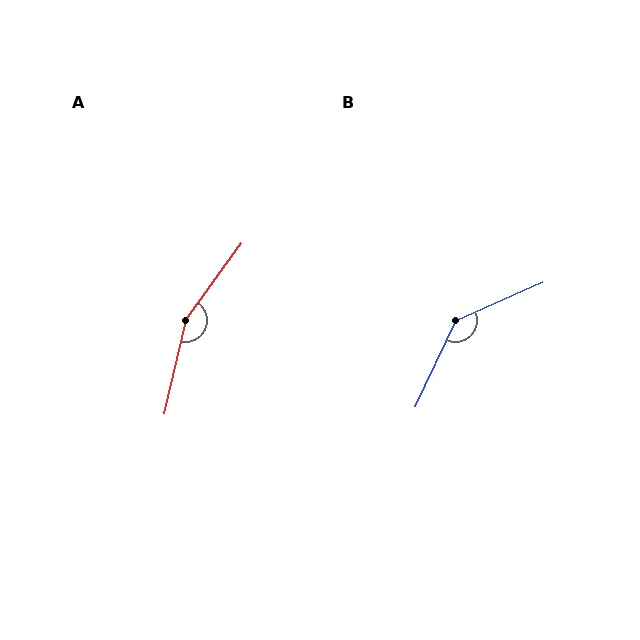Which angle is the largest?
A, at approximately 157 degrees.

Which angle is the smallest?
B, at approximately 139 degrees.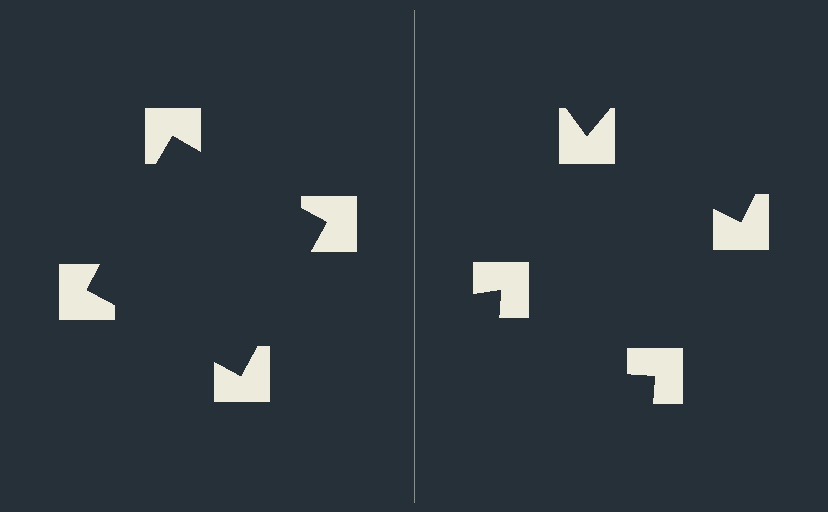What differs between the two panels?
The notched squares are positioned identically on both sides; only the wedge orientations differ. On the left they align to a square; on the right they are misaligned.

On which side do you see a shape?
An illusory square appears on the left side. On the right side the wedge cuts are rotated, so no coherent shape forms.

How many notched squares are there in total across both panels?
8 — 4 on each side.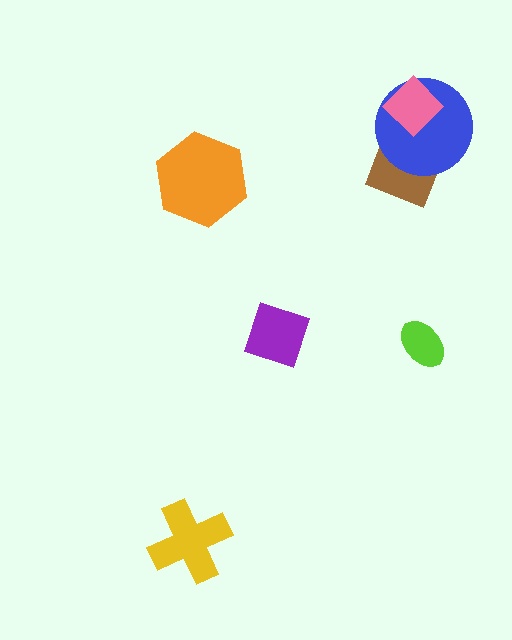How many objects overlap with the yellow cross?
0 objects overlap with the yellow cross.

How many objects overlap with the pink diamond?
2 objects overlap with the pink diamond.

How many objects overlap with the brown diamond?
2 objects overlap with the brown diamond.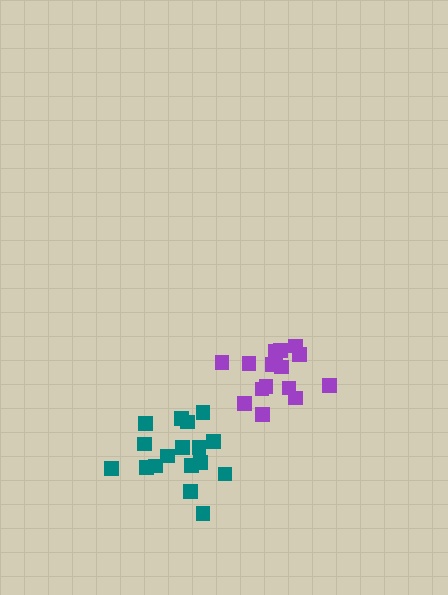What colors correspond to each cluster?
The clusters are colored: teal, purple.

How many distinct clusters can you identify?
There are 2 distinct clusters.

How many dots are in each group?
Group 1: 17 dots, Group 2: 16 dots (33 total).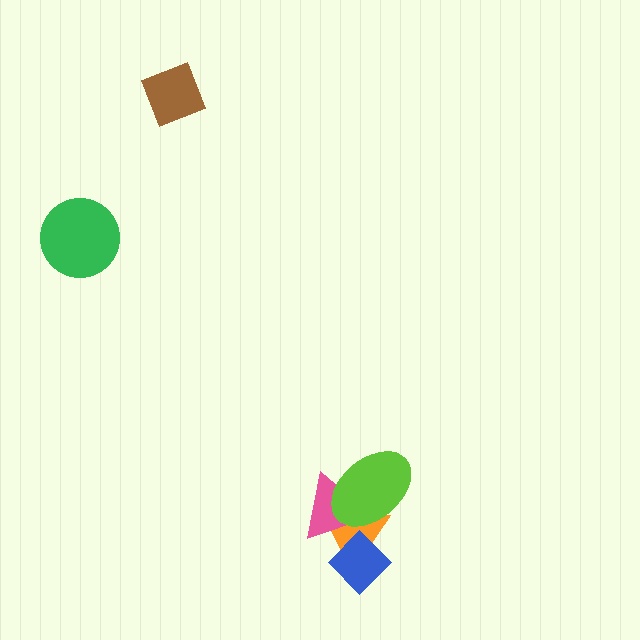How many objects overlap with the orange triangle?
3 objects overlap with the orange triangle.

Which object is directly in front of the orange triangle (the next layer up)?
The pink triangle is directly in front of the orange triangle.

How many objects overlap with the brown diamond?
0 objects overlap with the brown diamond.